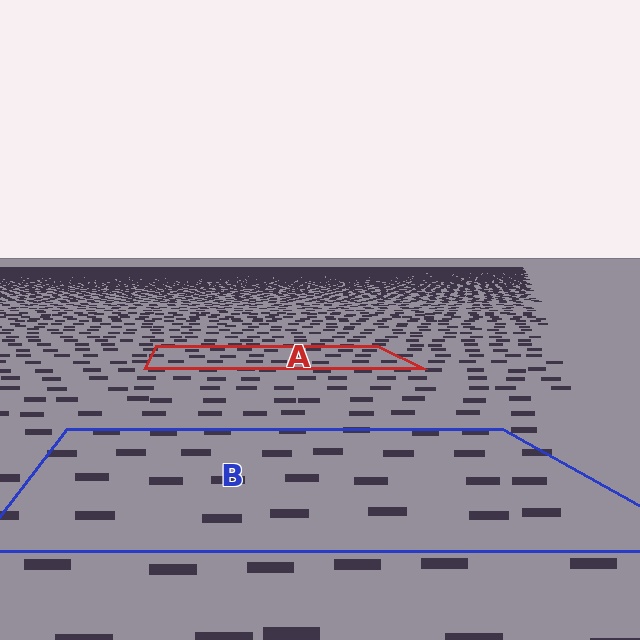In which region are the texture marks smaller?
The texture marks are smaller in region A, because it is farther away.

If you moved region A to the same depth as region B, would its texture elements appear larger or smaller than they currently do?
They would appear larger. At a closer depth, the same texture elements are projected at a bigger on-screen size.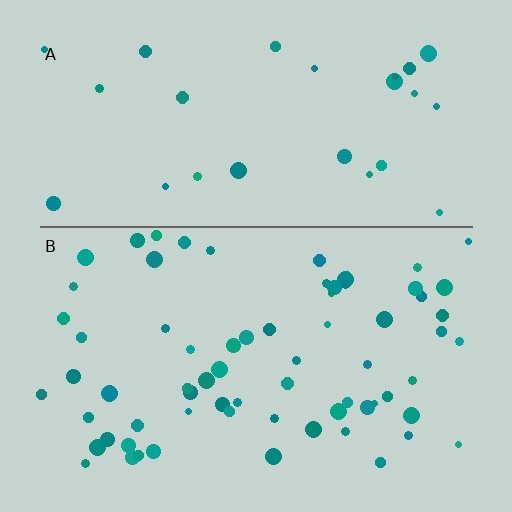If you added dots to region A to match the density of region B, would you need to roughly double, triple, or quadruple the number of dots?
Approximately triple.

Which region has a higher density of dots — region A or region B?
B (the bottom).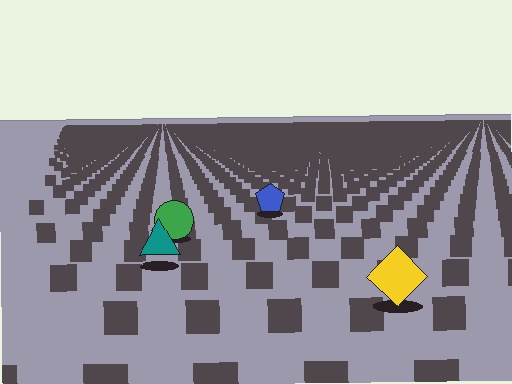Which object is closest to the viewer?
The yellow diamond is closest. The texture marks near it are larger and more spread out.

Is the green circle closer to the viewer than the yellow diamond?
No. The yellow diamond is closer — you can tell from the texture gradient: the ground texture is coarser near it.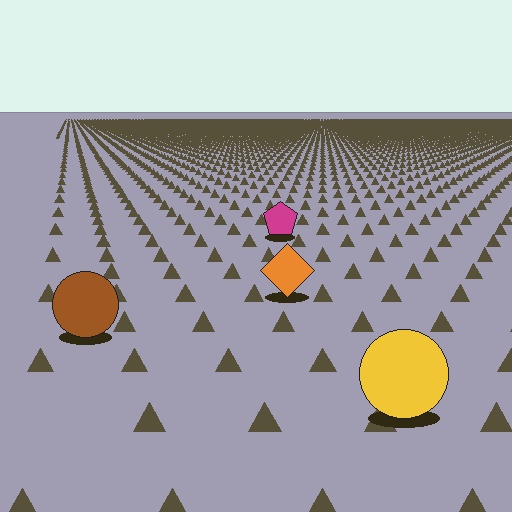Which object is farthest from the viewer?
The magenta pentagon is farthest from the viewer. It appears smaller and the ground texture around it is denser.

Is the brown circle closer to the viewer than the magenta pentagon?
Yes. The brown circle is closer — you can tell from the texture gradient: the ground texture is coarser near it.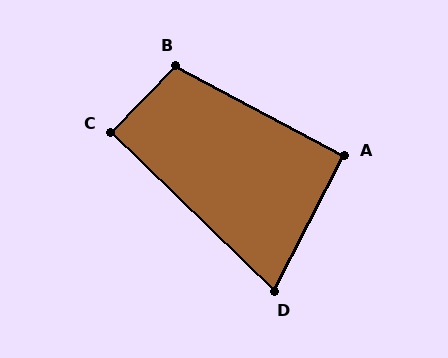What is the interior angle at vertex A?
Approximately 90 degrees (approximately right).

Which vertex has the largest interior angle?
B, at approximately 107 degrees.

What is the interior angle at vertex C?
Approximately 90 degrees (approximately right).